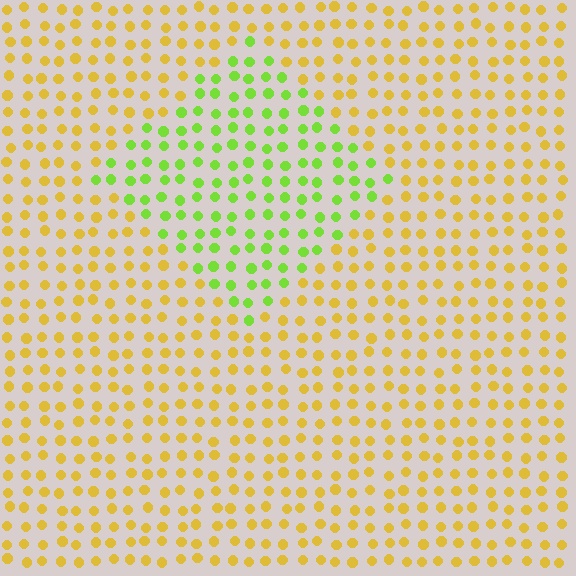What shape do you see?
I see a diamond.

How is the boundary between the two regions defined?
The boundary is defined purely by a slight shift in hue (about 51 degrees). Spacing, size, and orientation are identical on both sides.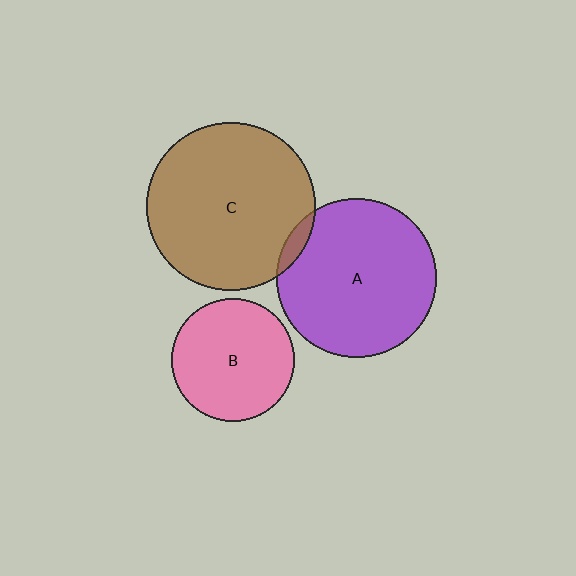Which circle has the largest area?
Circle C (brown).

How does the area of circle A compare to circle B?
Approximately 1.7 times.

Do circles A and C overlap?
Yes.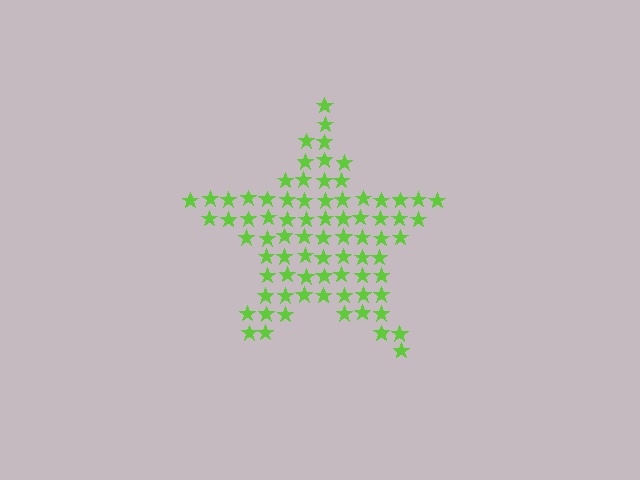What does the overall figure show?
The overall figure shows a star.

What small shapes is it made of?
It is made of small stars.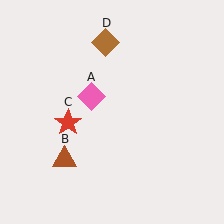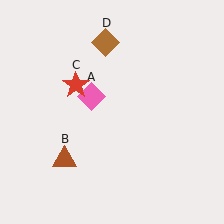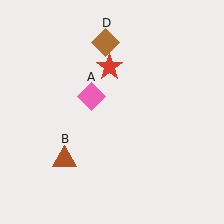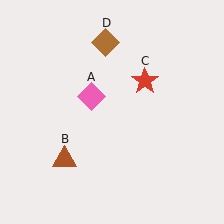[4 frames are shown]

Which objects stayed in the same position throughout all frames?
Pink diamond (object A) and brown triangle (object B) and brown diamond (object D) remained stationary.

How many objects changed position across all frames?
1 object changed position: red star (object C).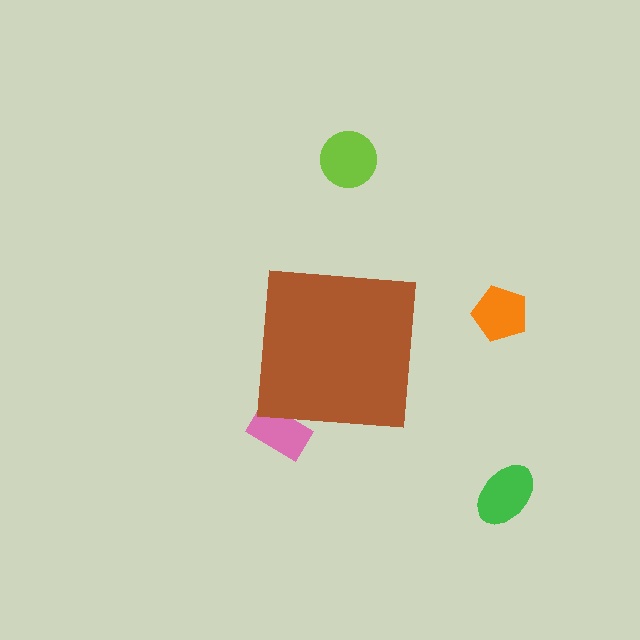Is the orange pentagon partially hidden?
No, the orange pentagon is fully visible.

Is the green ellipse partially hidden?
No, the green ellipse is fully visible.